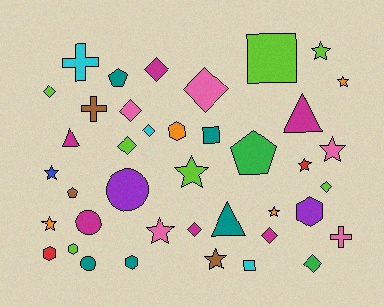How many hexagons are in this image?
There are 5 hexagons.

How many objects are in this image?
There are 40 objects.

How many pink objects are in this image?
There are 5 pink objects.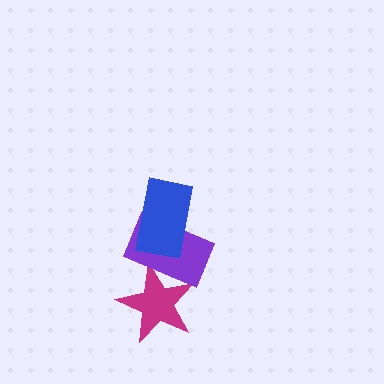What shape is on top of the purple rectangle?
The blue rectangle is on top of the purple rectangle.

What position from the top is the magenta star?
The magenta star is 3rd from the top.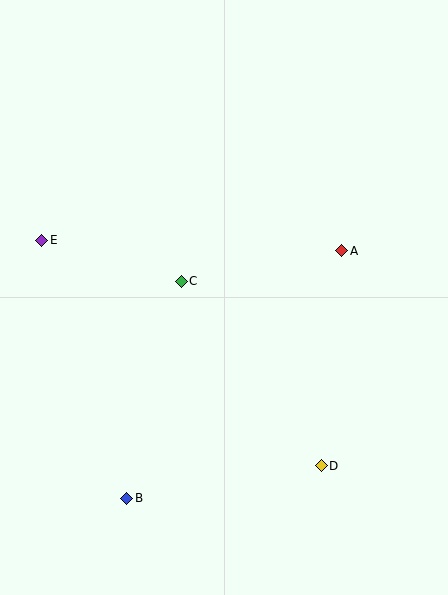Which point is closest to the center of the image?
Point C at (181, 281) is closest to the center.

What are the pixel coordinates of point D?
Point D is at (321, 466).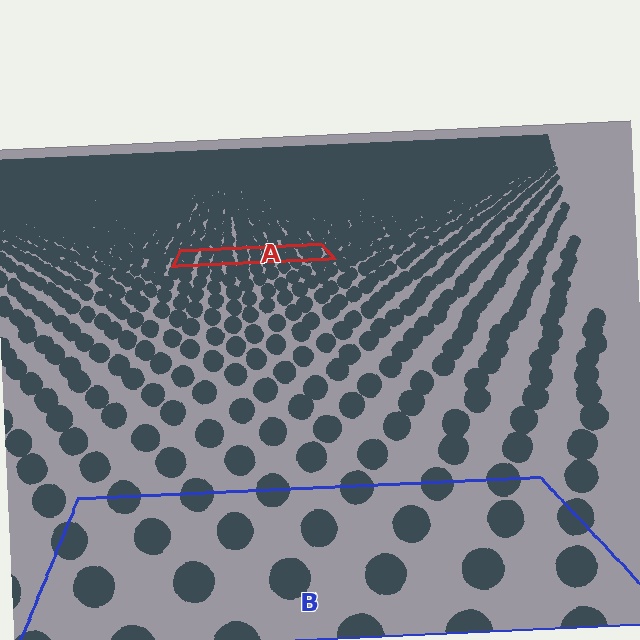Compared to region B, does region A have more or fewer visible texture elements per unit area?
Region A has more texture elements per unit area — they are packed more densely because it is farther away.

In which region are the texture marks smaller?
The texture marks are smaller in region A, because it is farther away.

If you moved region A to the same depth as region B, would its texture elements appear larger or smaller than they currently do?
They would appear larger. At a closer depth, the same texture elements are projected at a bigger on-screen size.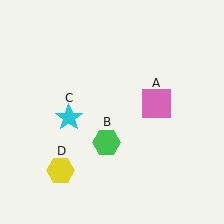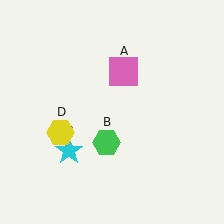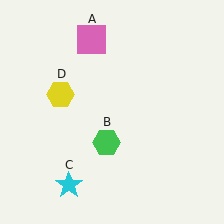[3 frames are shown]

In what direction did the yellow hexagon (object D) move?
The yellow hexagon (object D) moved up.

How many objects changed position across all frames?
3 objects changed position: pink square (object A), cyan star (object C), yellow hexagon (object D).